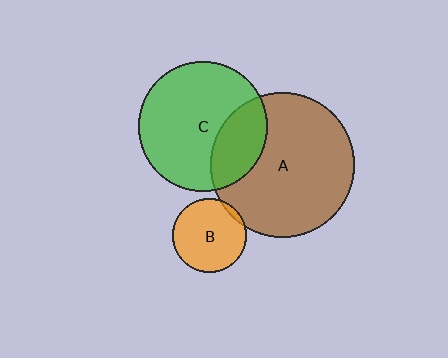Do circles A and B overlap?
Yes.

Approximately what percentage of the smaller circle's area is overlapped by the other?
Approximately 5%.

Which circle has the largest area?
Circle A (brown).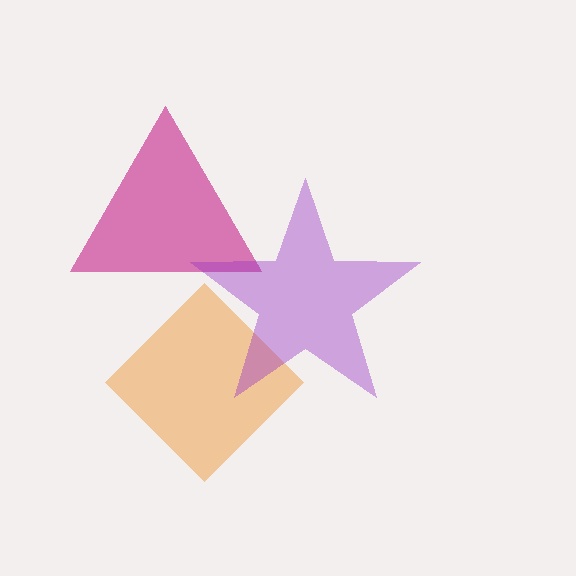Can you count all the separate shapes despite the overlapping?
Yes, there are 3 separate shapes.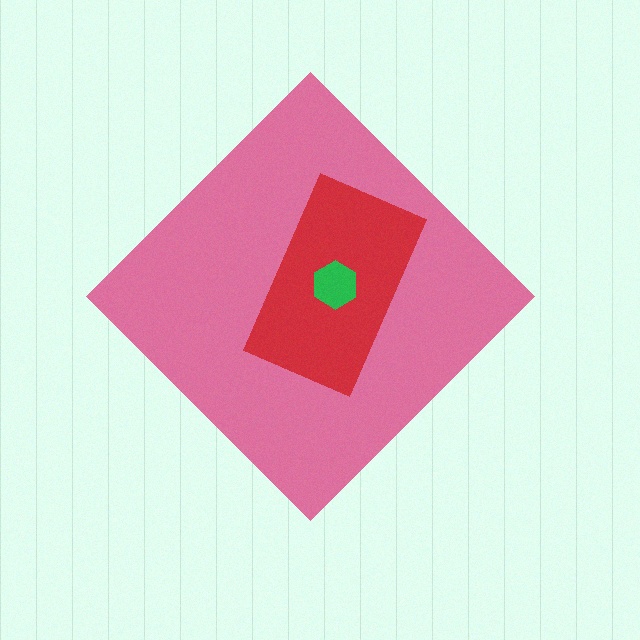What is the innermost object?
The green hexagon.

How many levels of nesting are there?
3.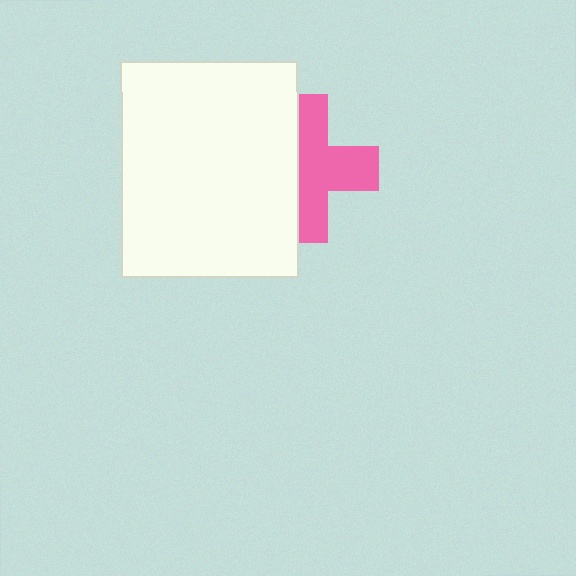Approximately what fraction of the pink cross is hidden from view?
Roughly 44% of the pink cross is hidden behind the white rectangle.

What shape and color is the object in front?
The object in front is a white rectangle.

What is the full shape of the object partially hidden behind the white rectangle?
The partially hidden object is a pink cross.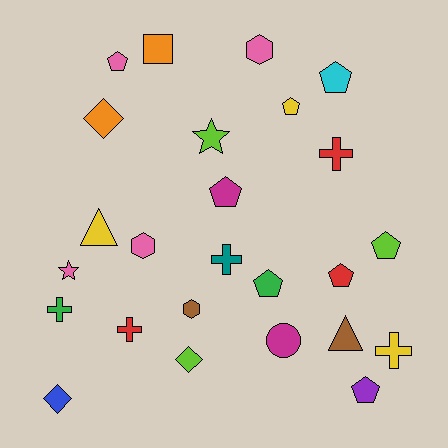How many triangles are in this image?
There are 2 triangles.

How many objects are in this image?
There are 25 objects.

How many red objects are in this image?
There are 3 red objects.